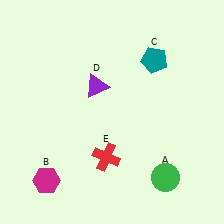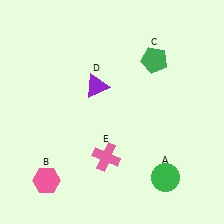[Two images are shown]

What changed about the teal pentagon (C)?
In Image 1, C is teal. In Image 2, it changed to green.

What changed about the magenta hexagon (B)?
In Image 1, B is magenta. In Image 2, it changed to pink.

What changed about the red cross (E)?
In Image 1, E is red. In Image 2, it changed to pink.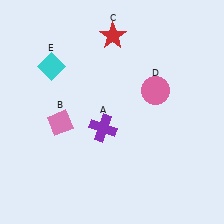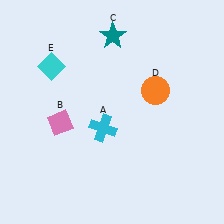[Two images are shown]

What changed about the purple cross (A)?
In Image 1, A is purple. In Image 2, it changed to cyan.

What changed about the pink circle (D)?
In Image 1, D is pink. In Image 2, it changed to orange.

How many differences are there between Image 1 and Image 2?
There are 3 differences between the two images.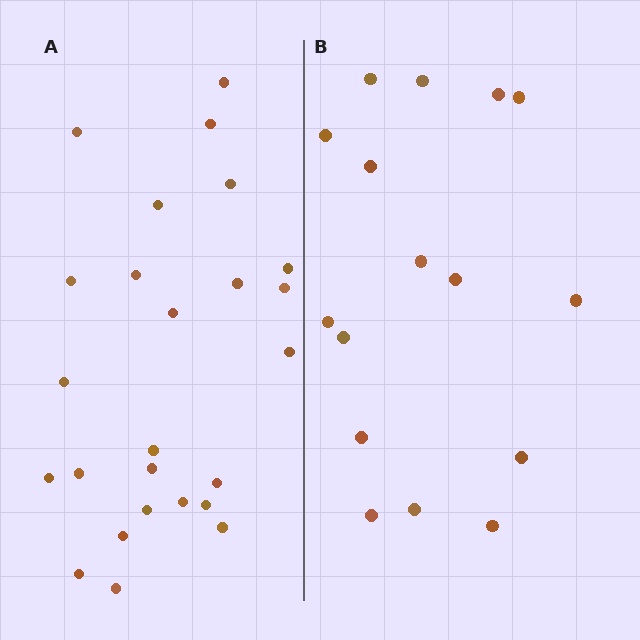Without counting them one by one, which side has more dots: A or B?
Region A (the left region) has more dots.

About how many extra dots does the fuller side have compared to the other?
Region A has roughly 8 or so more dots than region B.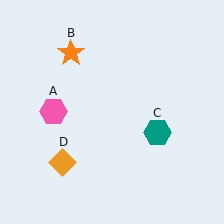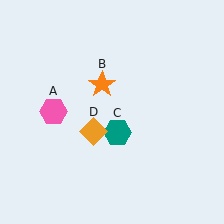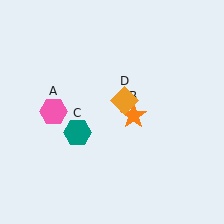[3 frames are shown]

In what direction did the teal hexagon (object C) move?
The teal hexagon (object C) moved left.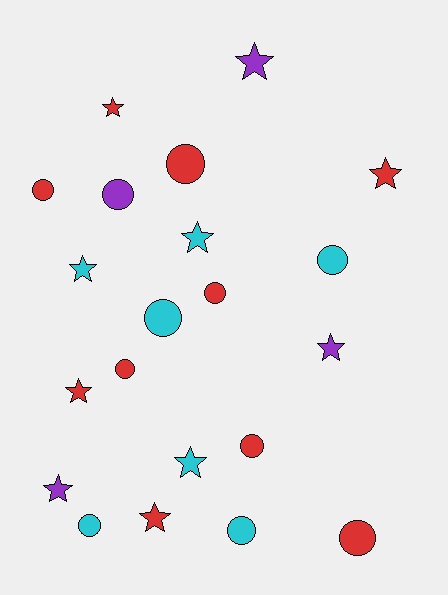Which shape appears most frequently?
Circle, with 11 objects.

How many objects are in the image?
There are 21 objects.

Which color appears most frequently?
Red, with 10 objects.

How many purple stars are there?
There are 3 purple stars.